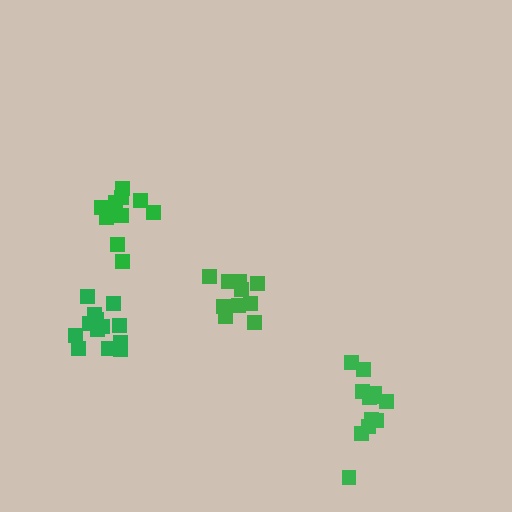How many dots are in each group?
Group 1: 12 dots, Group 2: 10 dots, Group 3: 11 dots, Group 4: 13 dots (46 total).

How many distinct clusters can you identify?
There are 4 distinct clusters.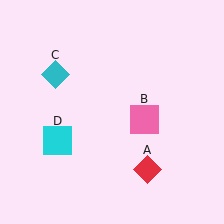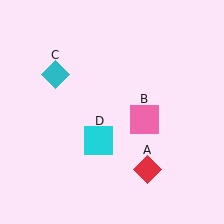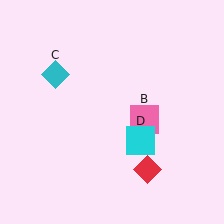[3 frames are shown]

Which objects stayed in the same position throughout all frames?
Red diamond (object A) and pink square (object B) and cyan diamond (object C) remained stationary.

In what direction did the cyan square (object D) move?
The cyan square (object D) moved right.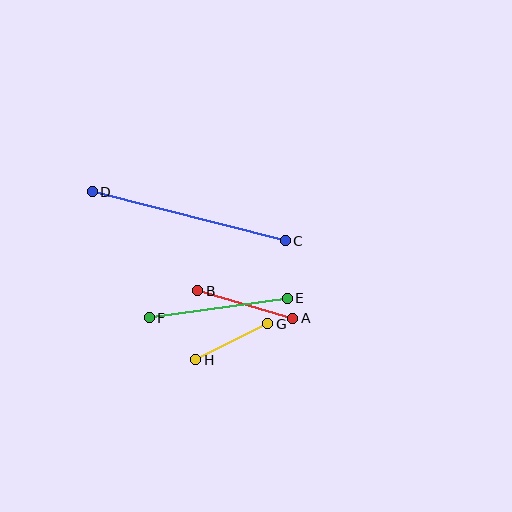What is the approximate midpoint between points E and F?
The midpoint is at approximately (218, 308) pixels.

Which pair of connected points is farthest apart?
Points C and D are farthest apart.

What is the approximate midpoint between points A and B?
The midpoint is at approximately (245, 305) pixels.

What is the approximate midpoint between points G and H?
The midpoint is at approximately (232, 342) pixels.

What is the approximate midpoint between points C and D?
The midpoint is at approximately (189, 216) pixels.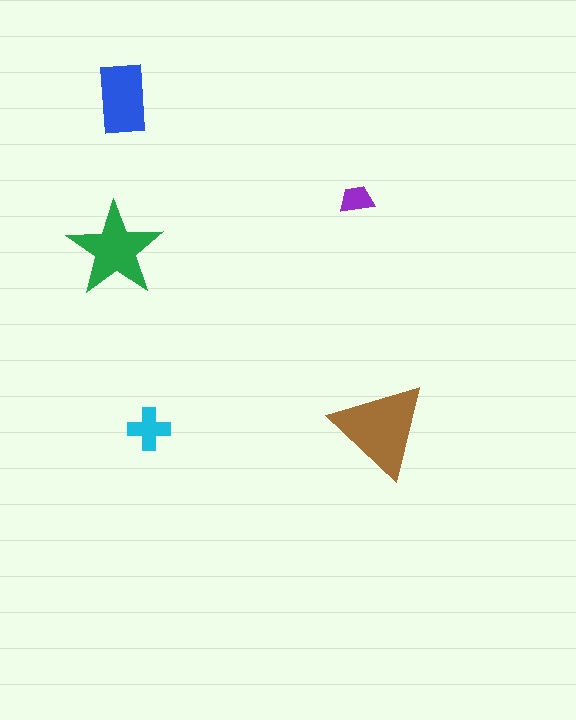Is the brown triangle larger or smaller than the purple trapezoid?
Larger.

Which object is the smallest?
The purple trapezoid.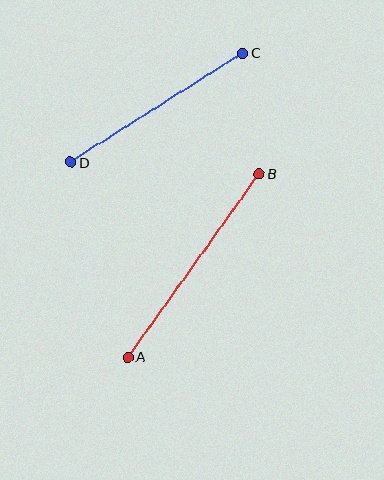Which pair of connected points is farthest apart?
Points A and B are farthest apart.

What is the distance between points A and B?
The distance is approximately 225 pixels.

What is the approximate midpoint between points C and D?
The midpoint is at approximately (157, 108) pixels.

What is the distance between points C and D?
The distance is approximately 204 pixels.